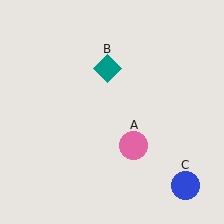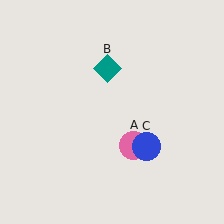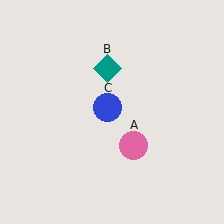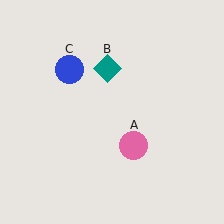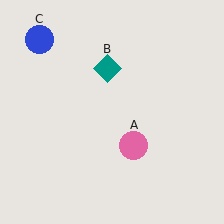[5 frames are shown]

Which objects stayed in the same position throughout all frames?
Pink circle (object A) and teal diamond (object B) remained stationary.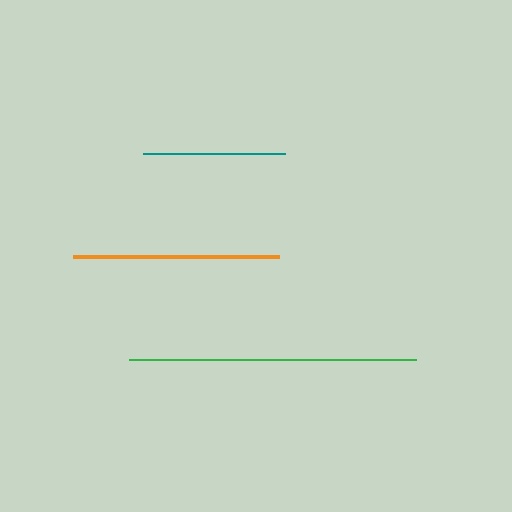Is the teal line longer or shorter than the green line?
The green line is longer than the teal line.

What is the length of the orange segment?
The orange segment is approximately 205 pixels long.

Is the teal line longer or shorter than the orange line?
The orange line is longer than the teal line.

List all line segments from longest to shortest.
From longest to shortest: green, orange, teal.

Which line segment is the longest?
The green line is the longest at approximately 287 pixels.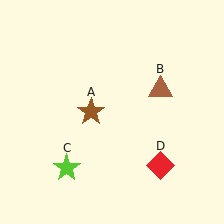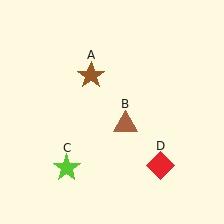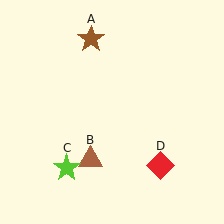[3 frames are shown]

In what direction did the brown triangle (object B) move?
The brown triangle (object B) moved down and to the left.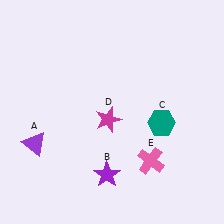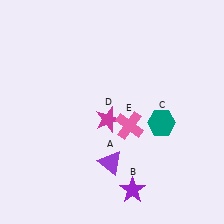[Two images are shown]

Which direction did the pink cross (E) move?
The pink cross (E) moved up.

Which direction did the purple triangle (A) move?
The purple triangle (A) moved right.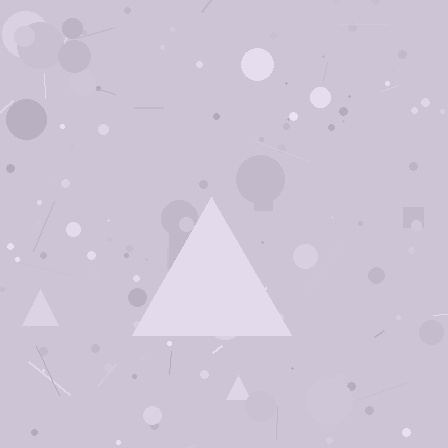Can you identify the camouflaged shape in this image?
The camouflaged shape is a triangle.